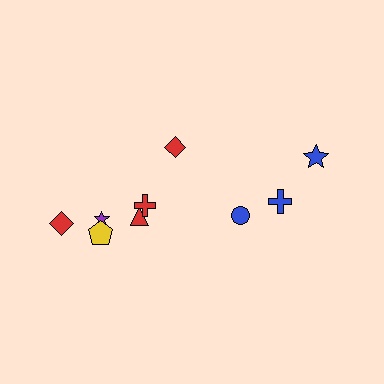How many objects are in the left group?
There are 6 objects.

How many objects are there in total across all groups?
There are 9 objects.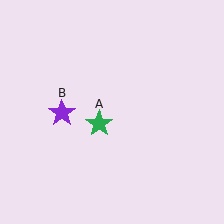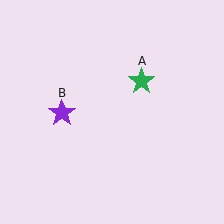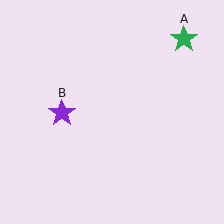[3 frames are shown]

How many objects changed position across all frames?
1 object changed position: green star (object A).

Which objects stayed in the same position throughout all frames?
Purple star (object B) remained stationary.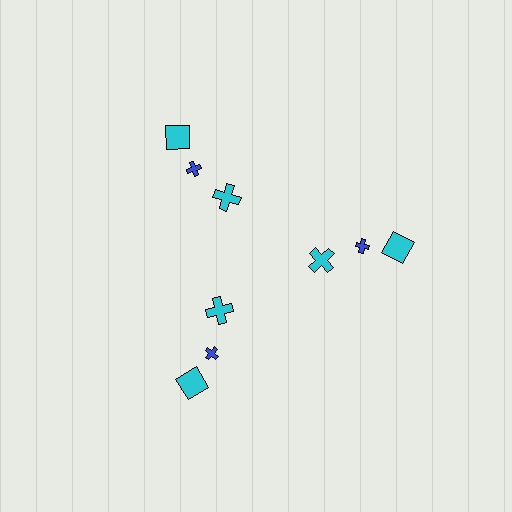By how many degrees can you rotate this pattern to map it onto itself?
The pattern maps onto itself every 120 degrees of rotation.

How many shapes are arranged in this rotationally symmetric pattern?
There are 9 shapes, arranged in 3 groups of 3.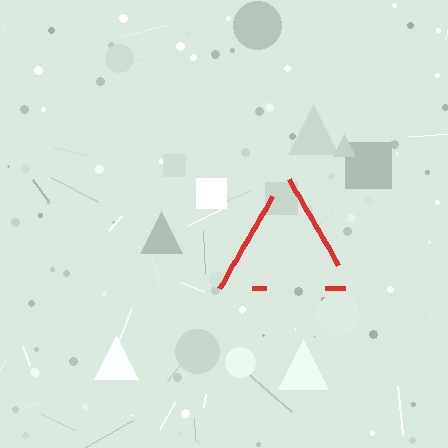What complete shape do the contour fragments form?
The contour fragments form a triangle.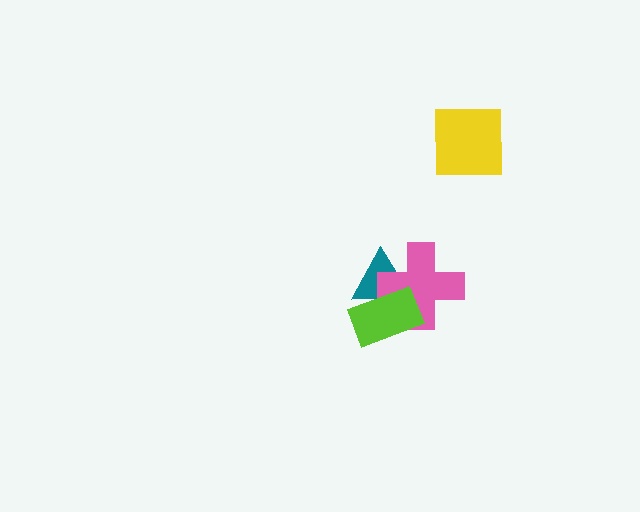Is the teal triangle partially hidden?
Yes, it is partially covered by another shape.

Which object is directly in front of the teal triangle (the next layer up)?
The pink cross is directly in front of the teal triangle.